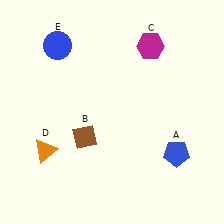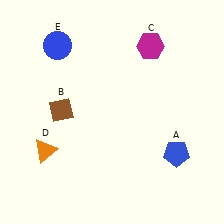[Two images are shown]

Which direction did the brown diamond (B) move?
The brown diamond (B) moved up.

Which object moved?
The brown diamond (B) moved up.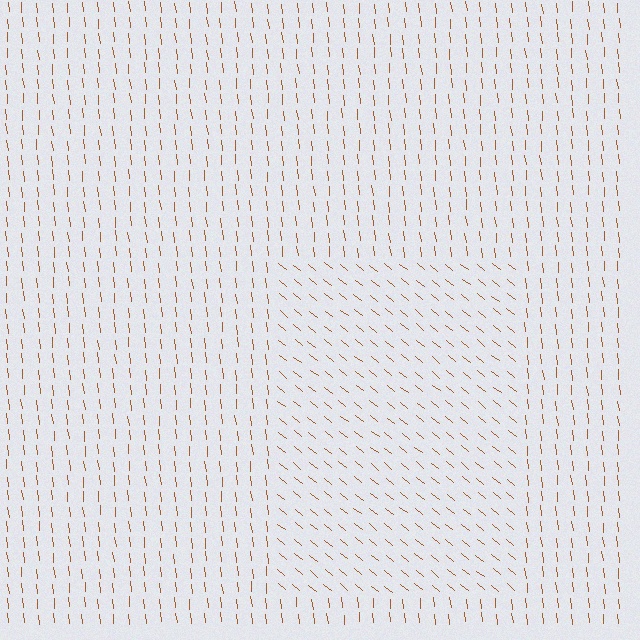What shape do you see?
I see a rectangle.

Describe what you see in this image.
The image is filled with small brown line segments. A rectangle region in the image has lines oriented differently from the surrounding lines, creating a visible texture boundary.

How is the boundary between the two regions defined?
The boundary is defined purely by a change in line orientation (approximately 45 degrees difference). All lines are the same color and thickness.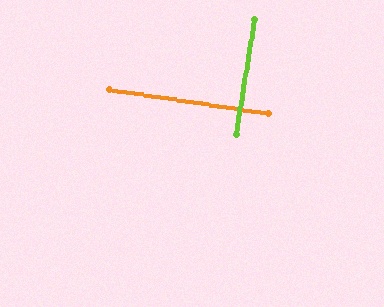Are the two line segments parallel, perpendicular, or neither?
Perpendicular — they meet at approximately 89°.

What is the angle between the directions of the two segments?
Approximately 89 degrees.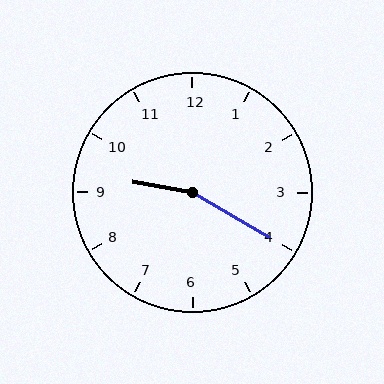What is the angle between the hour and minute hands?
Approximately 160 degrees.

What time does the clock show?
9:20.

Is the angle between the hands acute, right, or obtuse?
It is obtuse.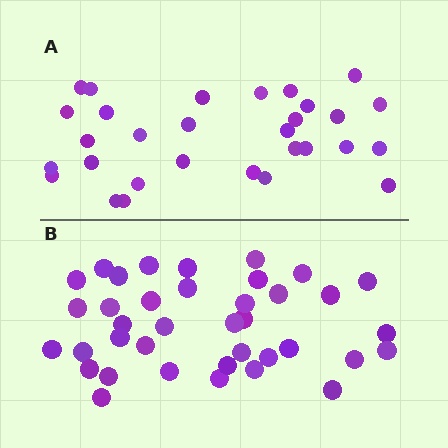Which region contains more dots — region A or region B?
Region B (the bottom region) has more dots.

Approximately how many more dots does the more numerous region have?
Region B has roughly 8 or so more dots than region A.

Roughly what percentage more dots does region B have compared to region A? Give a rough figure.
About 25% more.